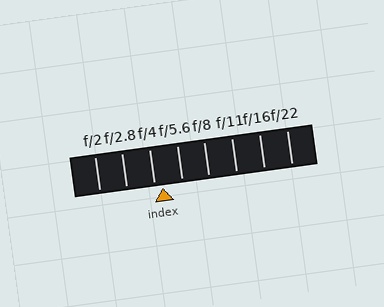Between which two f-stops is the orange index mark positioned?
The index mark is between f/4 and f/5.6.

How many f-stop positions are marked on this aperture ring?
There are 8 f-stop positions marked.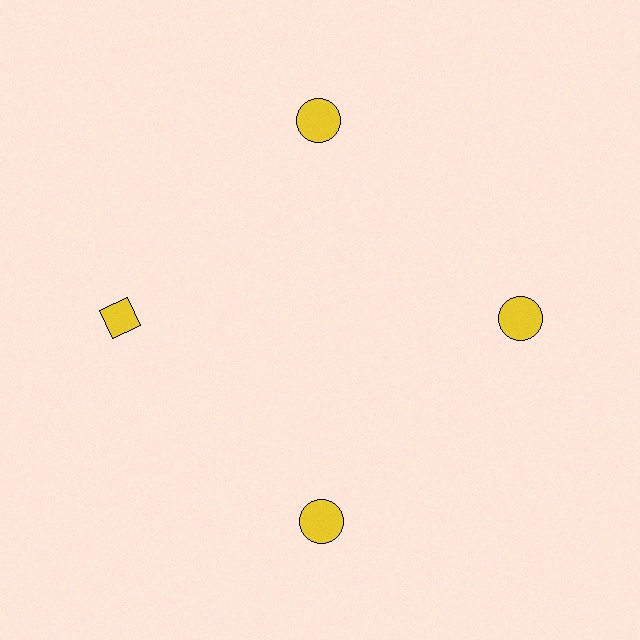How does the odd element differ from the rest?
It has a different shape: diamond instead of circle.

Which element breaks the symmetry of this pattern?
The yellow diamond at roughly the 9 o'clock position breaks the symmetry. All other shapes are yellow circles.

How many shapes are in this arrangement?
There are 4 shapes arranged in a ring pattern.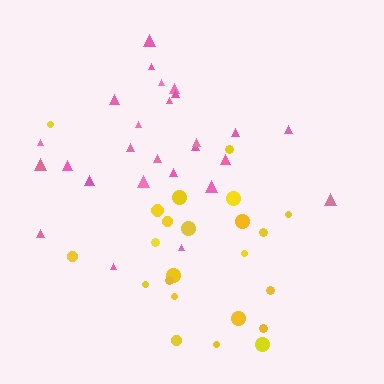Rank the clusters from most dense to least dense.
pink, yellow.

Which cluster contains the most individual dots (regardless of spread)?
Pink (26).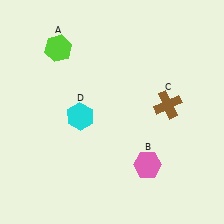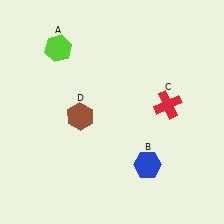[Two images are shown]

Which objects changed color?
B changed from pink to blue. C changed from brown to red. D changed from cyan to brown.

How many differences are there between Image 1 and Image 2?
There are 3 differences between the two images.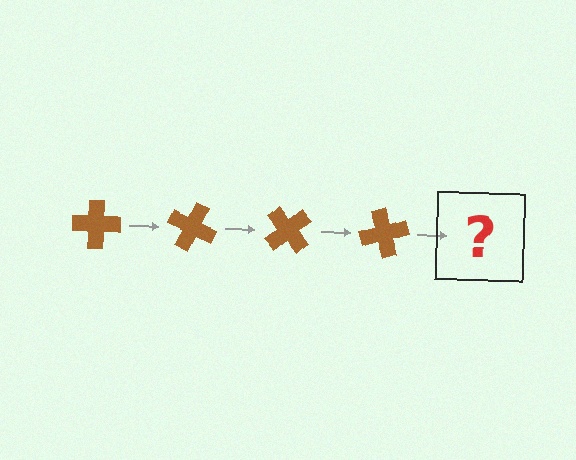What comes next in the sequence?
The next element should be a brown cross rotated 100 degrees.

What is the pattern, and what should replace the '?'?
The pattern is that the cross rotates 25 degrees each step. The '?' should be a brown cross rotated 100 degrees.